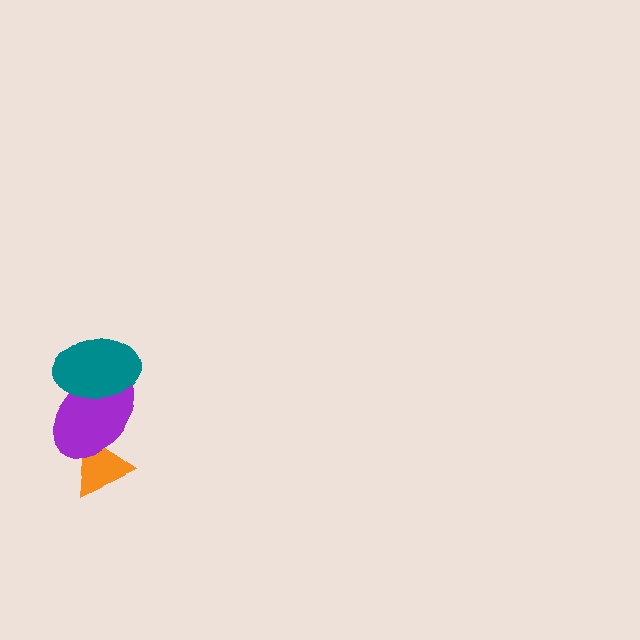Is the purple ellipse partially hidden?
Yes, it is partially covered by another shape.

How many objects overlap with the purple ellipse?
2 objects overlap with the purple ellipse.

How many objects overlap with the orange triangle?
1 object overlaps with the orange triangle.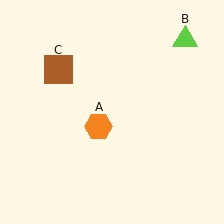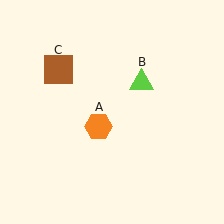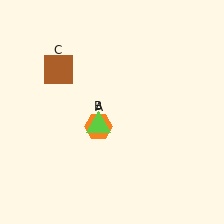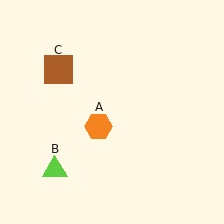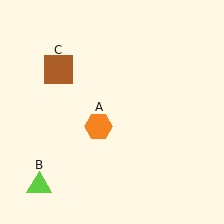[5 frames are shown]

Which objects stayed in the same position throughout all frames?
Orange hexagon (object A) and brown square (object C) remained stationary.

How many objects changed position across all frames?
1 object changed position: lime triangle (object B).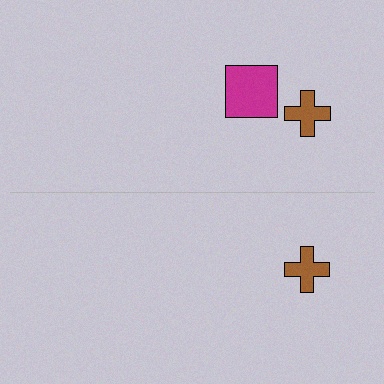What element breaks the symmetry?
A magenta square is missing from the bottom side.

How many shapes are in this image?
There are 3 shapes in this image.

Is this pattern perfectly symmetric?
No, the pattern is not perfectly symmetric. A magenta square is missing from the bottom side.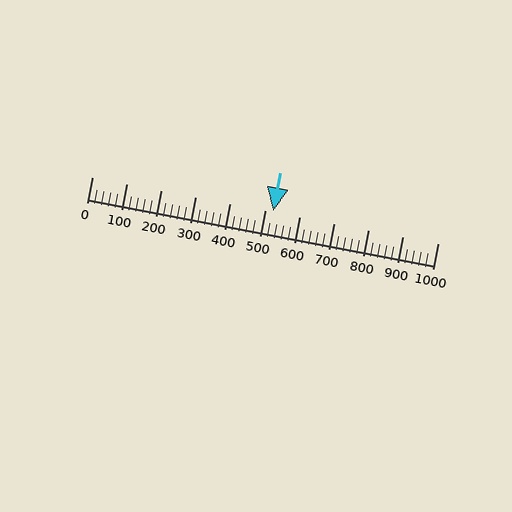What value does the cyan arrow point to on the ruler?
The cyan arrow points to approximately 523.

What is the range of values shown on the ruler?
The ruler shows values from 0 to 1000.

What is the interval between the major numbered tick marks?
The major tick marks are spaced 100 units apart.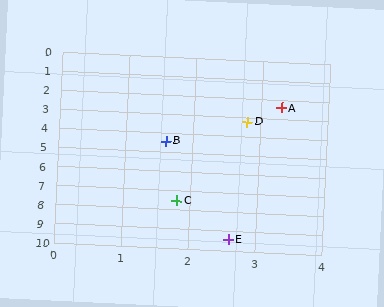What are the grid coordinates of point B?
Point B is at approximately (1.6, 4.4).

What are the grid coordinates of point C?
Point C is at approximately (1.8, 7.5).